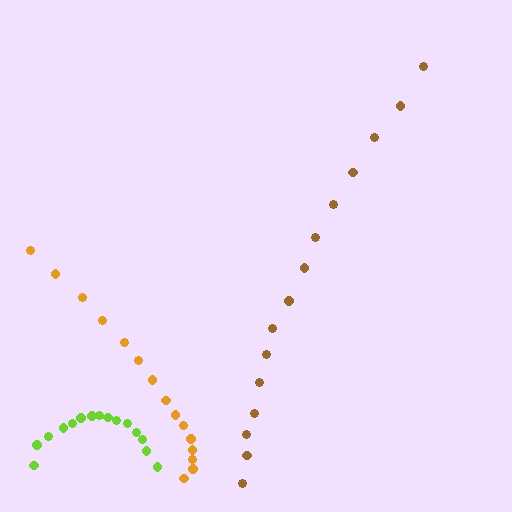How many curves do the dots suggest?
There are 3 distinct paths.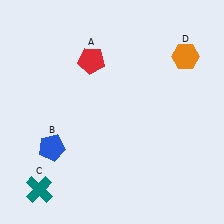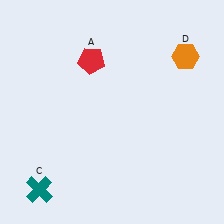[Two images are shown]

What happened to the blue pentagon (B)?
The blue pentagon (B) was removed in Image 2. It was in the bottom-left area of Image 1.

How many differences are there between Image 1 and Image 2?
There is 1 difference between the two images.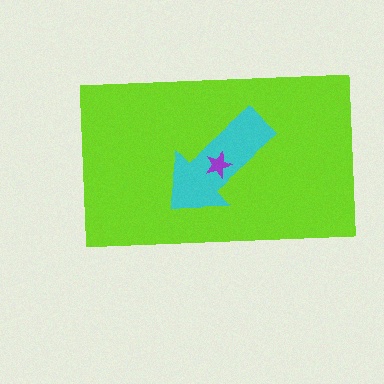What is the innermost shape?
The purple star.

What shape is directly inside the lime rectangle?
The cyan arrow.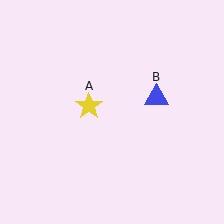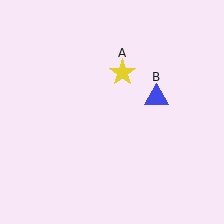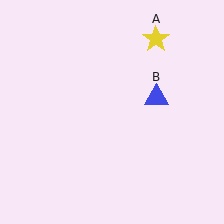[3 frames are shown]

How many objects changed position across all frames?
1 object changed position: yellow star (object A).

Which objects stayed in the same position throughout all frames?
Blue triangle (object B) remained stationary.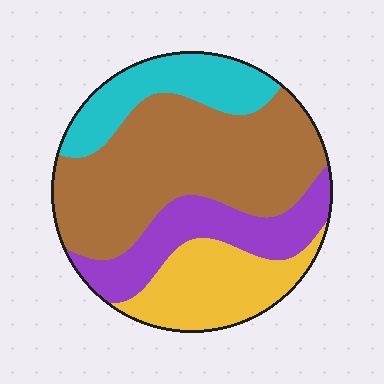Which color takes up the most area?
Brown, at roughly 45%.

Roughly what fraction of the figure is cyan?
Cyan covers around 15% of the figure.